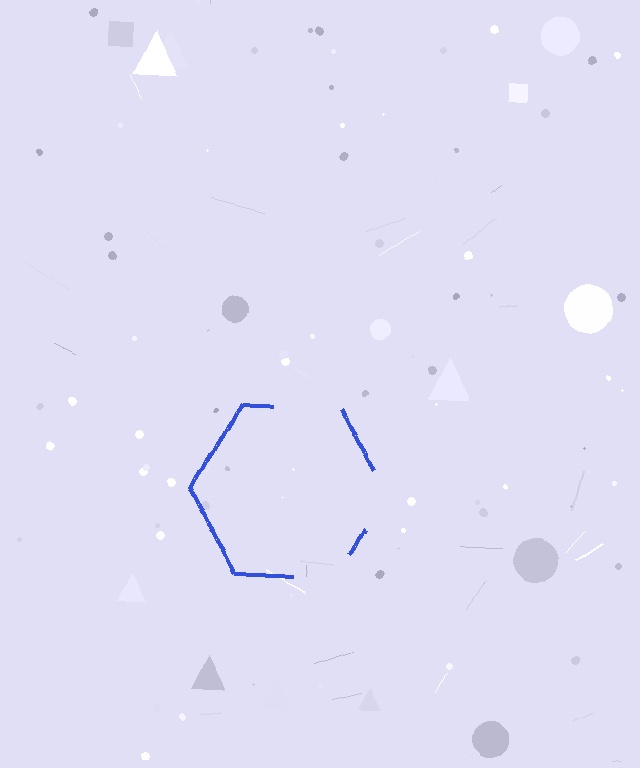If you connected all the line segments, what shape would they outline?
They would outline a hexagon.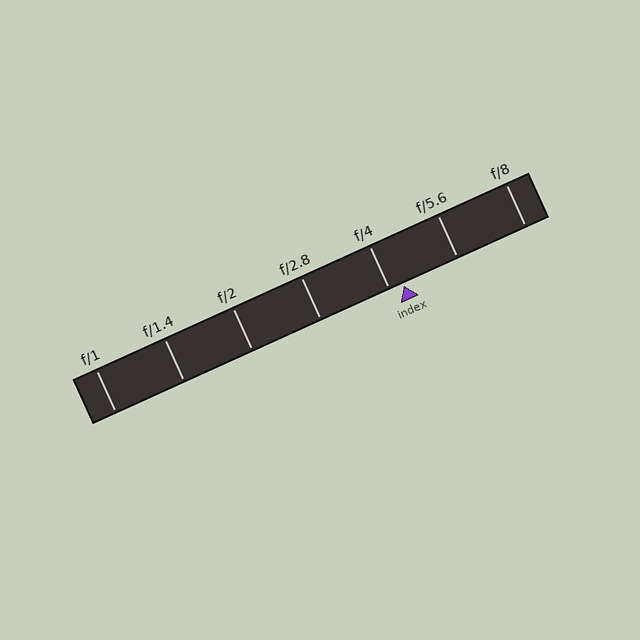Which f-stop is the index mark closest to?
The index mark is closest to f/4.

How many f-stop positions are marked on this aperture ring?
There are 7 f-stop positions marked.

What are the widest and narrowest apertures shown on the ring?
The widest aperture shown is f/1 and the narrowest is f/8.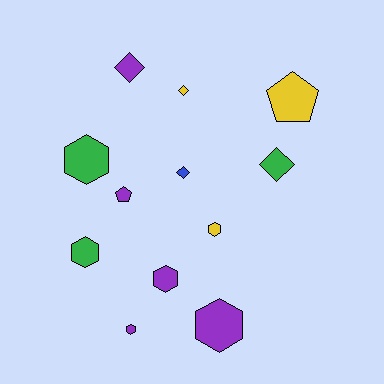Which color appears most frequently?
Purple, with 5 objects.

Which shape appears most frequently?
Hexagon, with 6 objects.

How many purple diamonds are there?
There is 1 purple diamond.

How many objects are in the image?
There are 12 objects.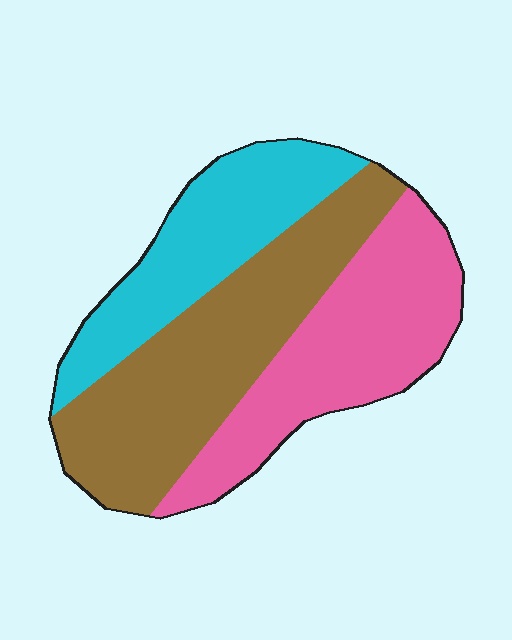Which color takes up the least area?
Cyan, at roughly 25%.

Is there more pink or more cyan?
Pink.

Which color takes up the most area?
Brown, at roughly 40%.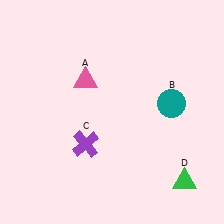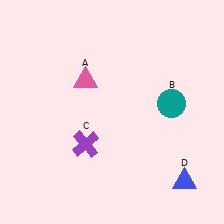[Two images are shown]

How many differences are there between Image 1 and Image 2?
There is 1 difference between the two images.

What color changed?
The triangle (D) changed from green in Image 1 to blue in Image 2.